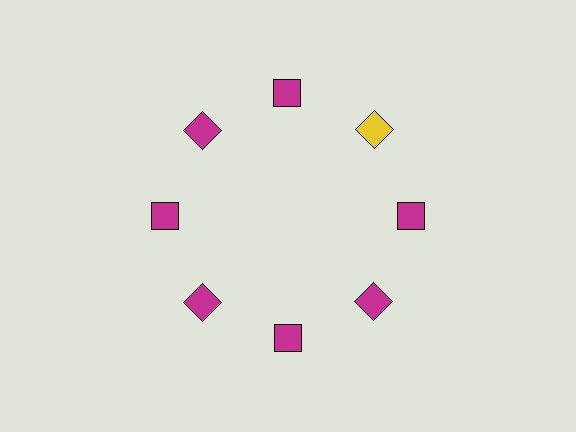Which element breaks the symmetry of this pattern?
The yellow square at roughly the 2 o'clock position breaks the symmetry. All other shapes are magenta squares.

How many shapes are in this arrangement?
There are 8 shapes arranged in a ring pattern.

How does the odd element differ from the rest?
It has a different color: yellow instead of magenta.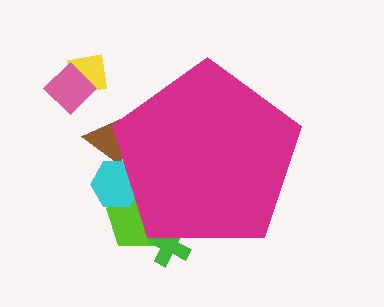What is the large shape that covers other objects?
A magenta pentagon.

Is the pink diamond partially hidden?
No, the pink diamond is fully visible.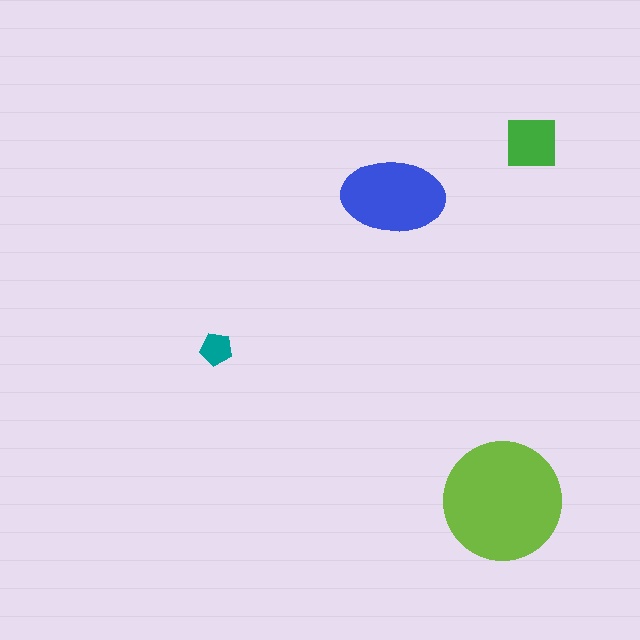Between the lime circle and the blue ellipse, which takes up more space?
The lime circle.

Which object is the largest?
The lime circle.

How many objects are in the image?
There are 4 objects in the image.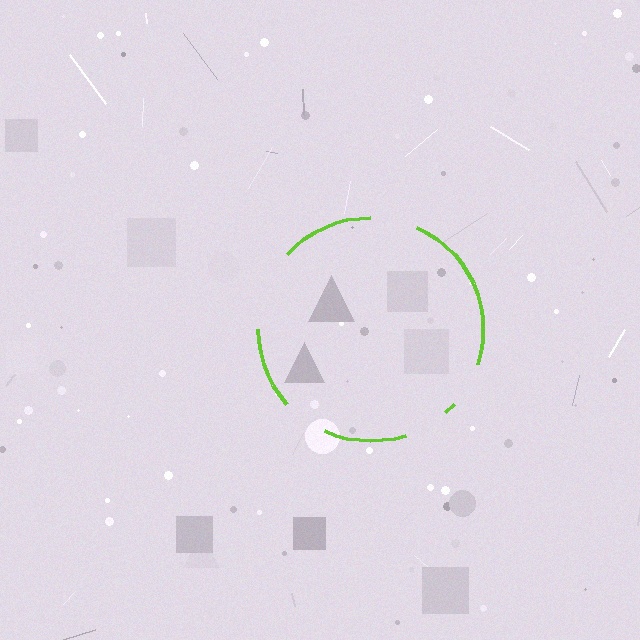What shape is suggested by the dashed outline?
The dashed outline suggests a circle.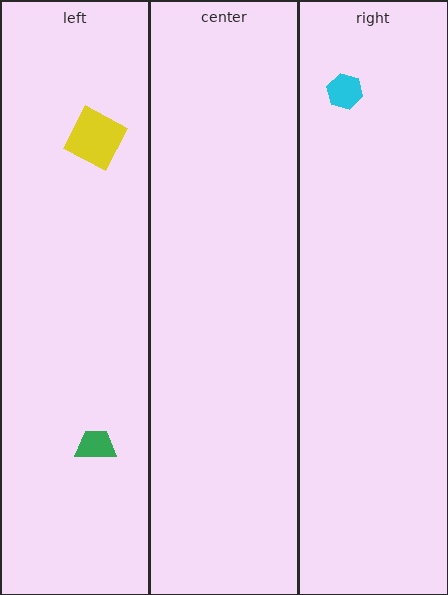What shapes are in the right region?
The cyan hexagon.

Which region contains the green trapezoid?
The left region.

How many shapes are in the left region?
2.